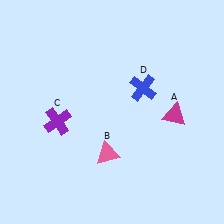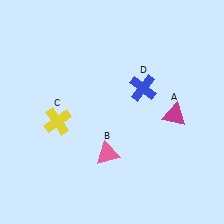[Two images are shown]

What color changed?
The cross (C) changed from purple in Image 1 to yellow in Image 2.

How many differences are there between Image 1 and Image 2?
There is 1 difference between the two images.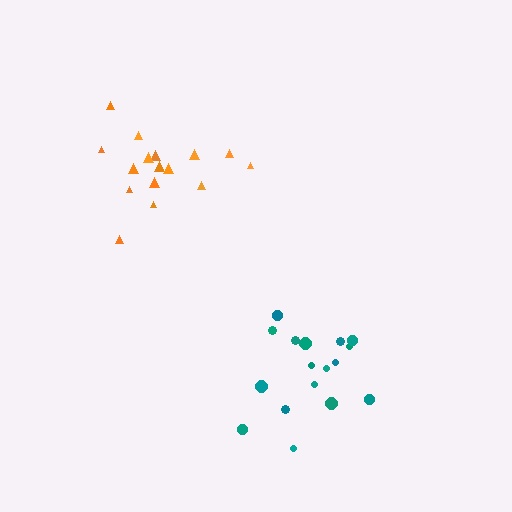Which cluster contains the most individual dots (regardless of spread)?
Teal (17).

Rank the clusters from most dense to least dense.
orange, teal.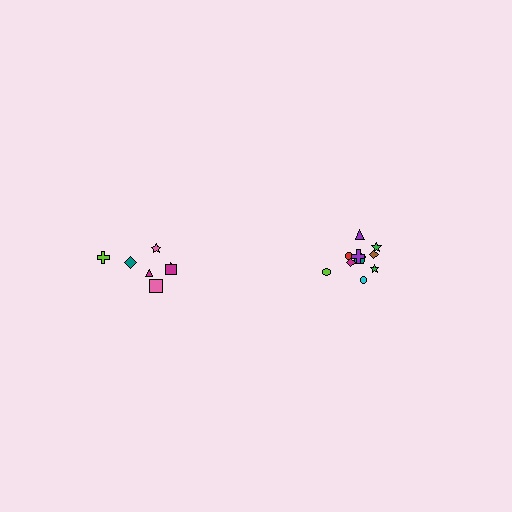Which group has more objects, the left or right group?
The right group.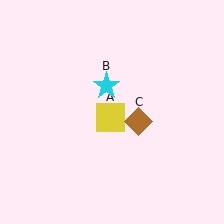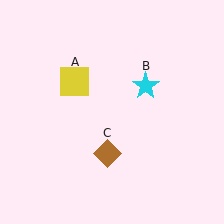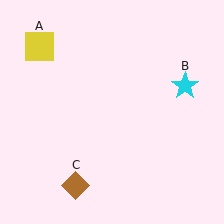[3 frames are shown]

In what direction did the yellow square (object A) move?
The yellow square (object A) moved up and to the left.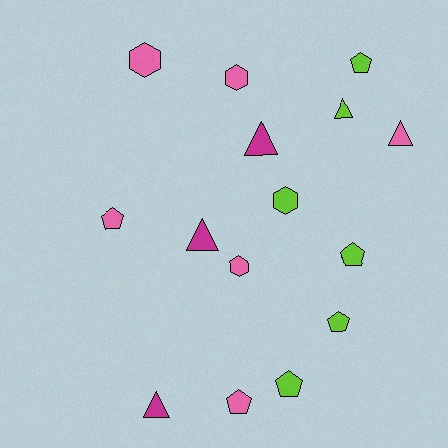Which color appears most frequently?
Lime, with 6 objects.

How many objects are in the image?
There are 15 objects.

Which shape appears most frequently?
Pentagon, with 6 objects.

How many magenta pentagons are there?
There are no magenta pentagons.